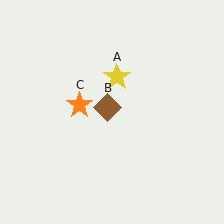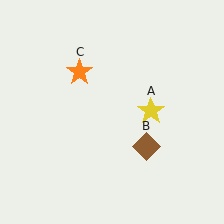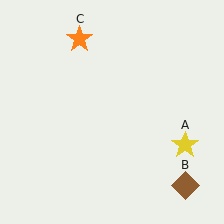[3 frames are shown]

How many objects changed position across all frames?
3 objects changed position: yellow star (object A), brown diamond (object B), orange star (object C).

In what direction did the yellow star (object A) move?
The yellow star (object A) moved down and to the right.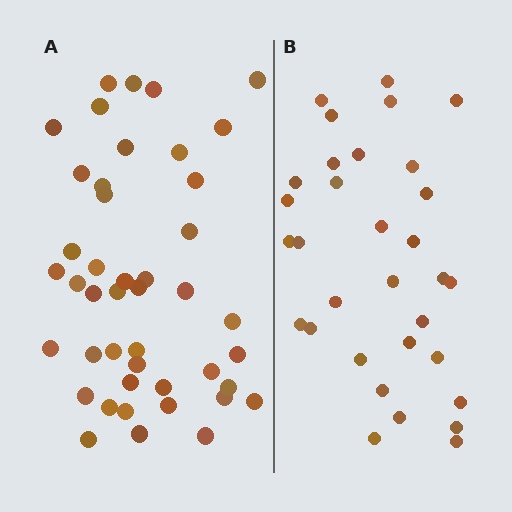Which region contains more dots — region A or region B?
Region A (the left region) has more dots.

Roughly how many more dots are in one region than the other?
Region A has roughly 12 or so more dots than region B.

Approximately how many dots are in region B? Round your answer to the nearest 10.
About 30 dots. (The exact count is 32, which rounds to 30.)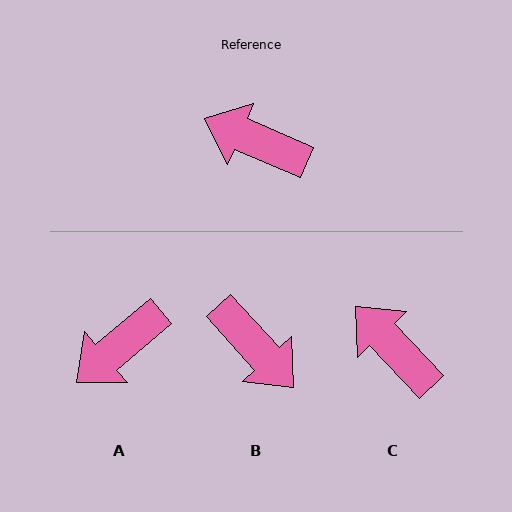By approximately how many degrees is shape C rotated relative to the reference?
Approximately 24 degrees clockwise.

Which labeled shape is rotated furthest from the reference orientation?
B, about 156 degrees away.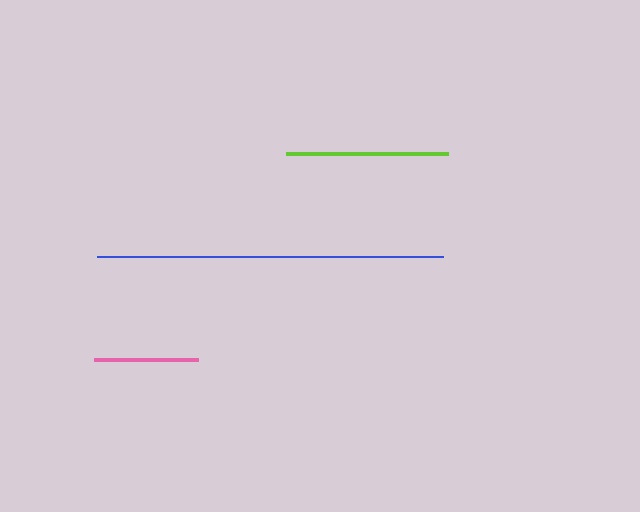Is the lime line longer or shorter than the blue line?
The blue line is longer than the lime line.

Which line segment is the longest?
The blue line is the longest at approximately 345 pixels.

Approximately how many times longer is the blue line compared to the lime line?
The blue line is approximately 2.1 times the length of the lime line.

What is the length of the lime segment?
The lime segment is approximately 162 pixels long.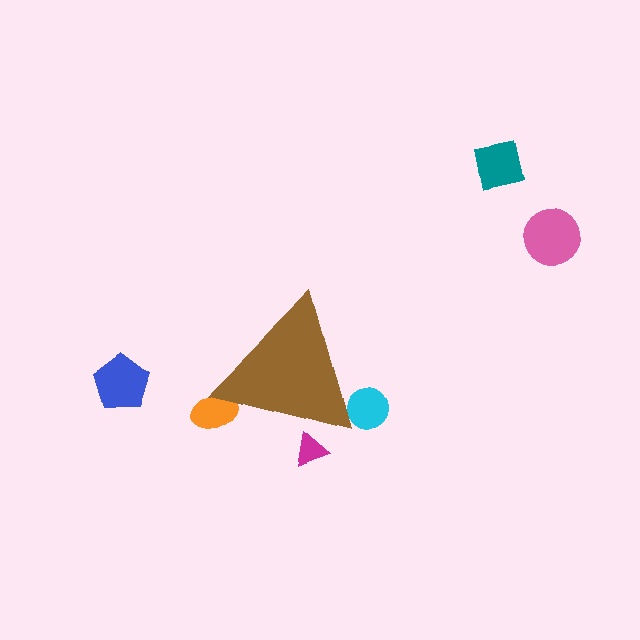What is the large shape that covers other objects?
A brown triangle.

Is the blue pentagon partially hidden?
No, the blue pentagon is fully visible.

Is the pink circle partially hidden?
No, the pink circle is fully visible.